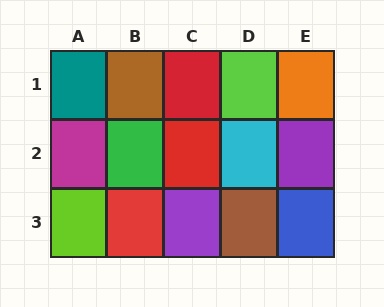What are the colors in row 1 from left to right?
Teal, brown, red, lime, orange.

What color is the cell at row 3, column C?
Purple.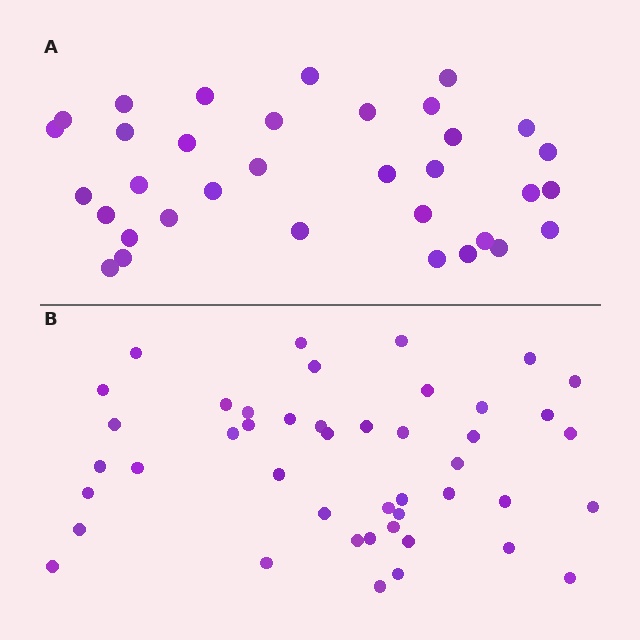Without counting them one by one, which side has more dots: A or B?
Region B (the bottom region) has more dots.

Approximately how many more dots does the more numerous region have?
Region B has roughly 12 or so more dots than region A.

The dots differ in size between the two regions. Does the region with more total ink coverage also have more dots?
No. Region A has more total ink coverage because its dots are larger, but region B actually contains more individual dots. Total area can be misleading — the number of items is what matters here.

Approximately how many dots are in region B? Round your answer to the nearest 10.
About 40 dots. (The exact count is 45, which rounds to 40.)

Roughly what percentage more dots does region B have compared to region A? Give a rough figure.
About 30% more.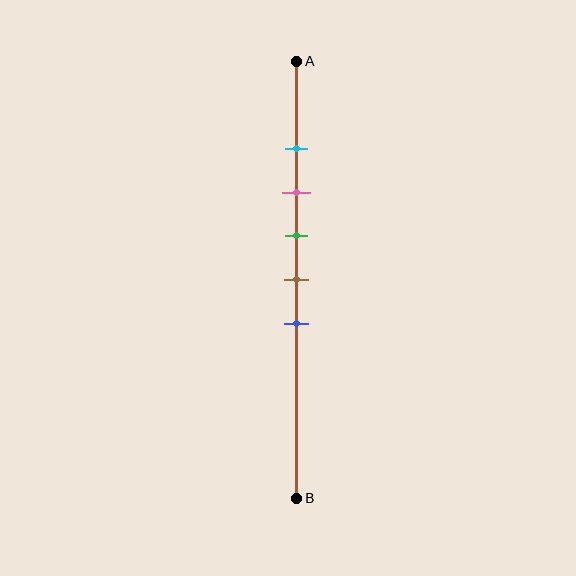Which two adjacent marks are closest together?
The cyan and pink marks are the closest adjacent pair.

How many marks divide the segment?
There are 5 marks dividing the segment.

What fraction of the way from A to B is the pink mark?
The pink mark is approximately 30% (0.3) of the way from A to B.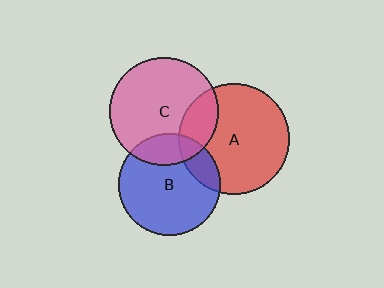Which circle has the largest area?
Circle A (red).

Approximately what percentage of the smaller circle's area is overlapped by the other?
Approximately 20%.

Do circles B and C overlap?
Yes.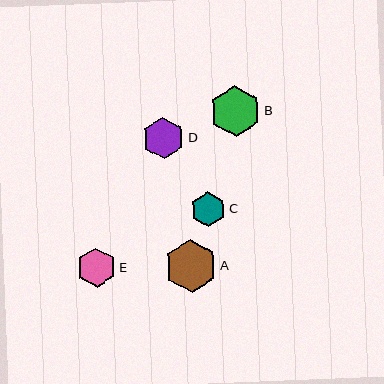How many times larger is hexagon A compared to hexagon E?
Hexagon A is approximately 1.3 times the size of hexagon E.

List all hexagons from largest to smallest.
From largest to smallest: A, B, D, E, C.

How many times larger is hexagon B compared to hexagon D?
Hexagon B is approximately 1.2 times the size of hexagon D.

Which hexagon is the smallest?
Hexagon C is the smallest with a size of approximately 35 pixels.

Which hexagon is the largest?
Hexagon A is the largest with a size of approximately 52 pixels.